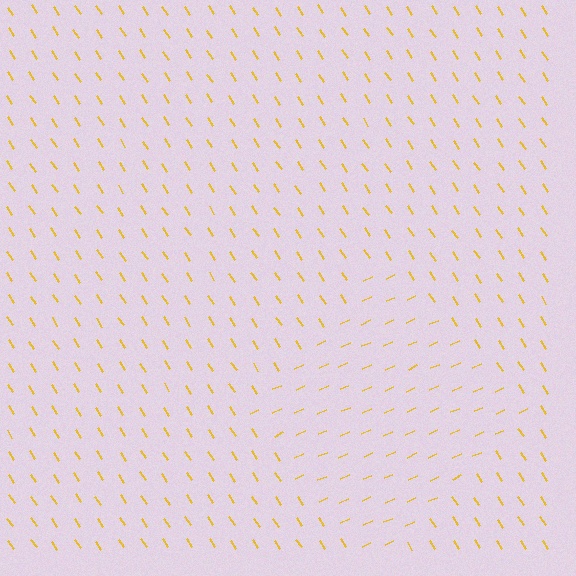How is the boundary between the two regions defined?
The boundary is defined purely by a change in line orientation (approximately 81 degrees difference). All lines are the same color and thickness.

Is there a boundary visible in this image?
Yes, there is a texture boundary formed by a change in line orientation.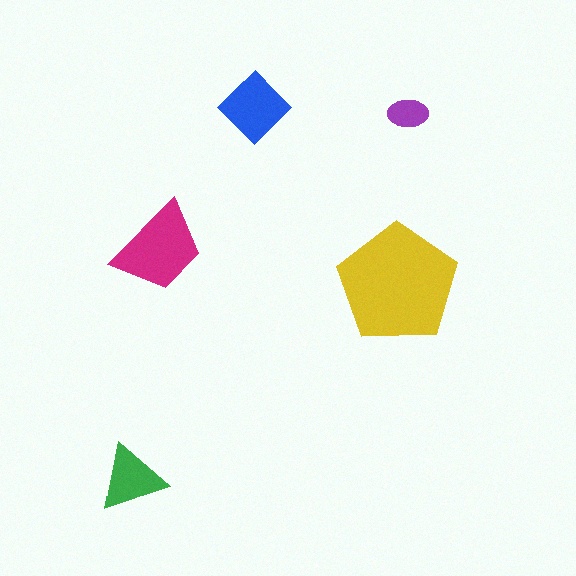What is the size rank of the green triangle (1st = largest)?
4th.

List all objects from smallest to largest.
The purple ellipse, the green triangle, the blue diamond, the magenta trapezoid, the yellow pentagon.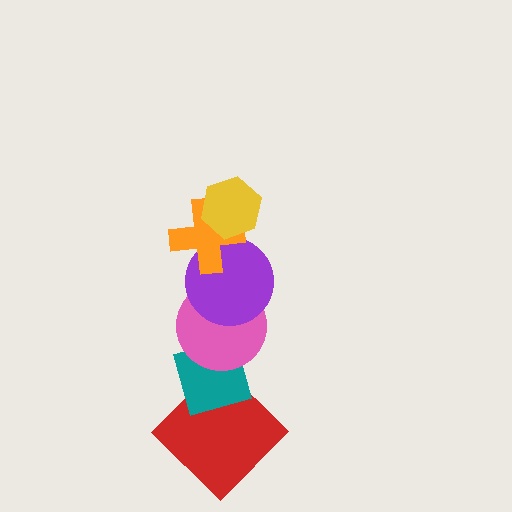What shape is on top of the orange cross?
The yellow hexagon is on top of the orange cross.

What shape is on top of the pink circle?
The purple circle is on top of the pink circle.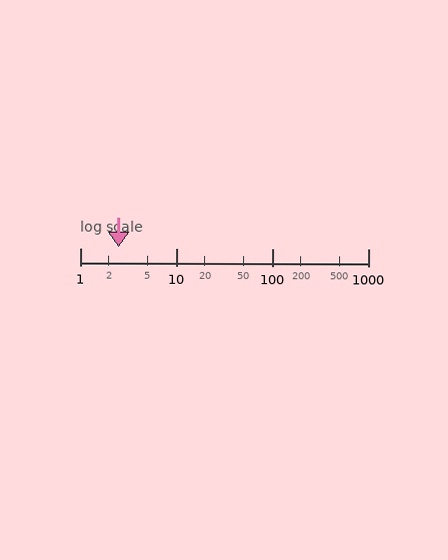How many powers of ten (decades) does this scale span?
The scale spans 3 decades, from 1 to 1000.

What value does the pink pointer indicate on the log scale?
The pointer indicates approximately 2.5.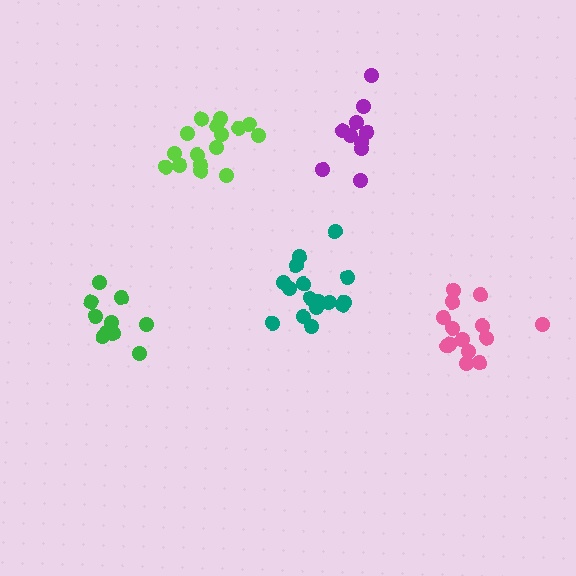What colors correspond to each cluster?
The clusters are colored: green, lime, teal, pink, purple.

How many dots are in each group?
Group 1: 10 dots, Group 2: 16 dots, Group 3: 16 dots, Group 4: 14 dots, Group 5: 10 dots (66 total).